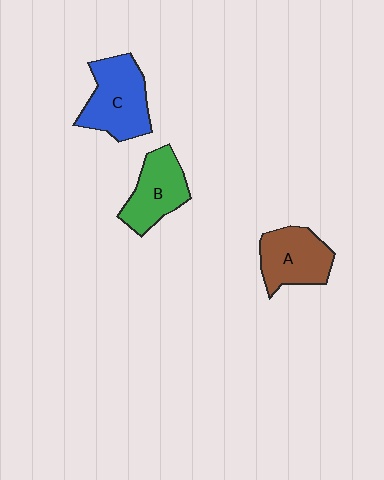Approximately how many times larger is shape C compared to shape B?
Approximately 1.2 times.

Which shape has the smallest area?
Shape B (green).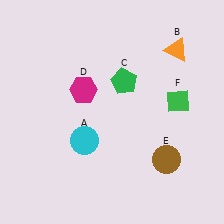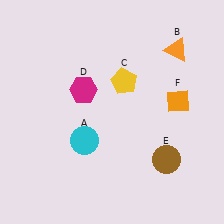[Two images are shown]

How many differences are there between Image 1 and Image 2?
There are 2 differences between the two images.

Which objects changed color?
C changed from green to yellow. F changed from green to orange.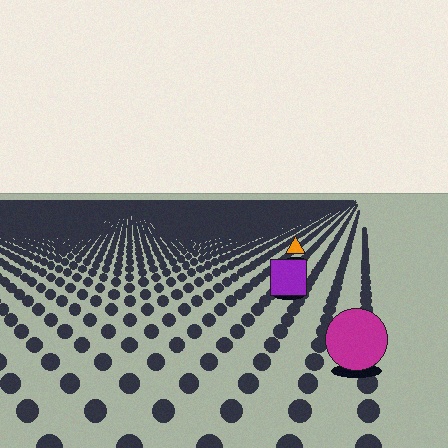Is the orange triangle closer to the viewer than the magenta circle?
No. The magenta circle is closer — you can tell from the texture gradient: the ground texture is coarser near it.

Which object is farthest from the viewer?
The orange triangle is farthest from the viewer. It appears smaller and the ground texture around it is denser.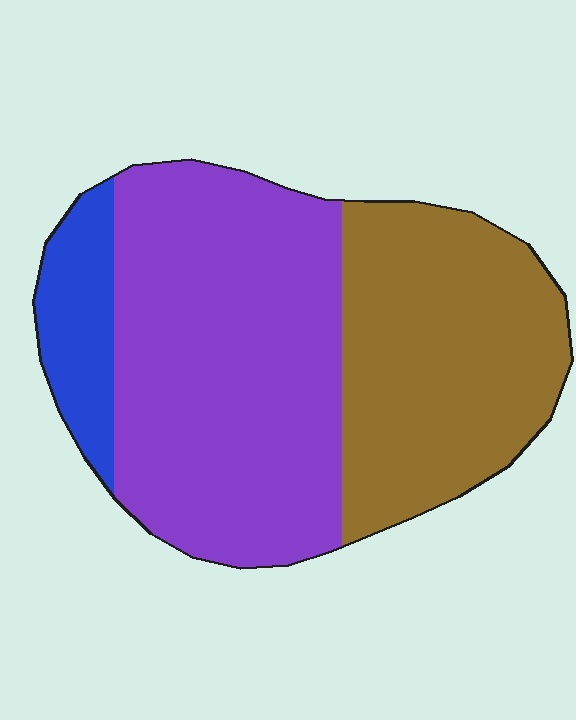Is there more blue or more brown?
Brown.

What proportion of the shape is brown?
Brown takes up about three eighths (3/8) of the shape.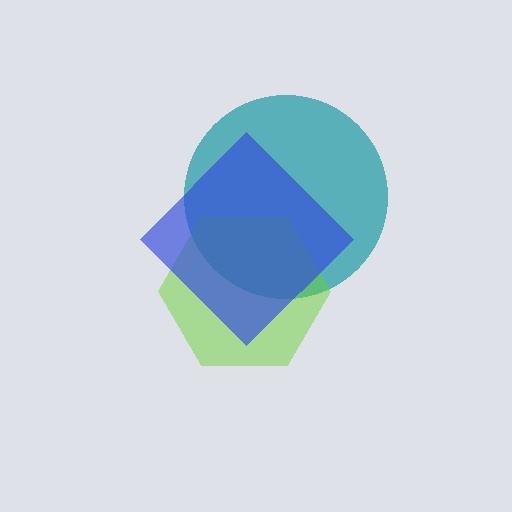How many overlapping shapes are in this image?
There are 3 overlapping shapes in the image.